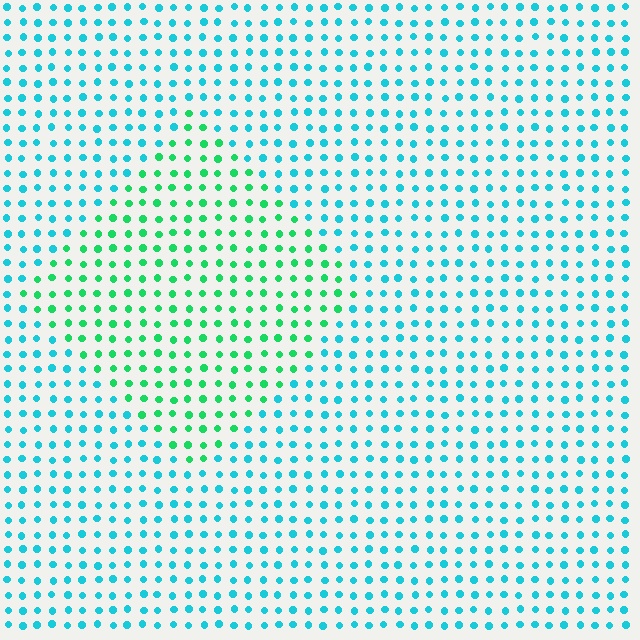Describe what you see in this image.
The image is filled with small cyan elements in a uniform arrangement. A diamond-shaped region is visible where the elements are tinted to a slightly different hue, forming a subtle color boundary.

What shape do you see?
I see a diamond.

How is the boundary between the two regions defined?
The boundary is defined purely by a slight shift in hue (about 42 degrees). Spacing, size, and orientation are identical on both sides.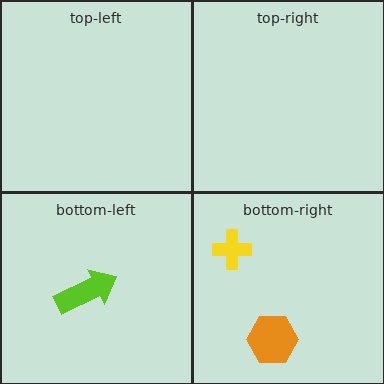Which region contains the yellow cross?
The bottom-right region.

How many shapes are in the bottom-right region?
2.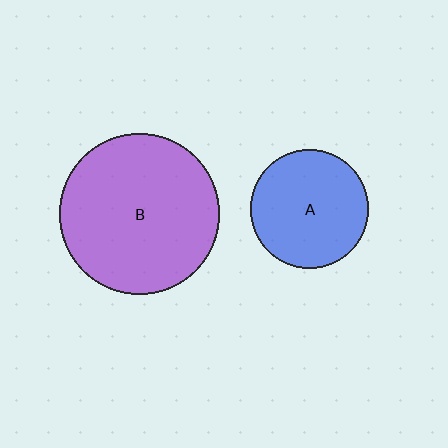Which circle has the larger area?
Circle B (purple).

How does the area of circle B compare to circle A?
Approximately 1.8 times.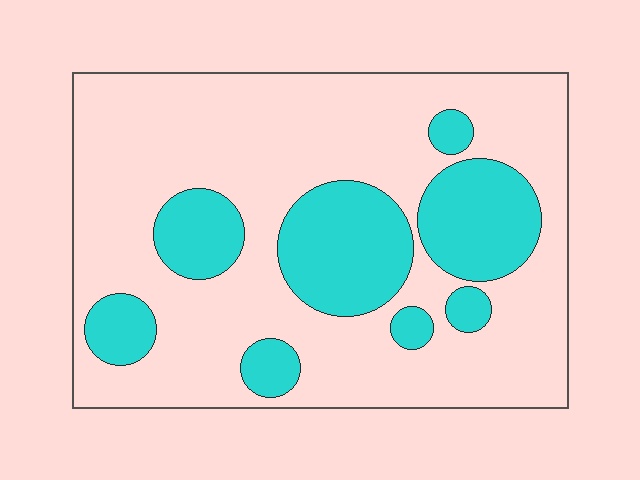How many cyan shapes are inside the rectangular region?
8.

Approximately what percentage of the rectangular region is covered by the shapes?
Approximately 25%.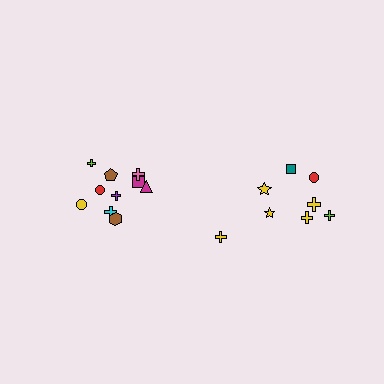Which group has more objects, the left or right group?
The left group.